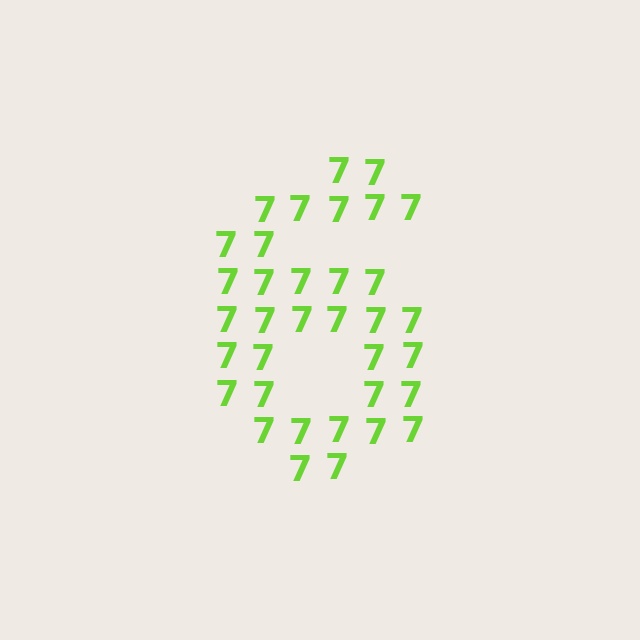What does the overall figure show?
The overall figure shows the digit 6.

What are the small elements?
The small elements are digit 7's.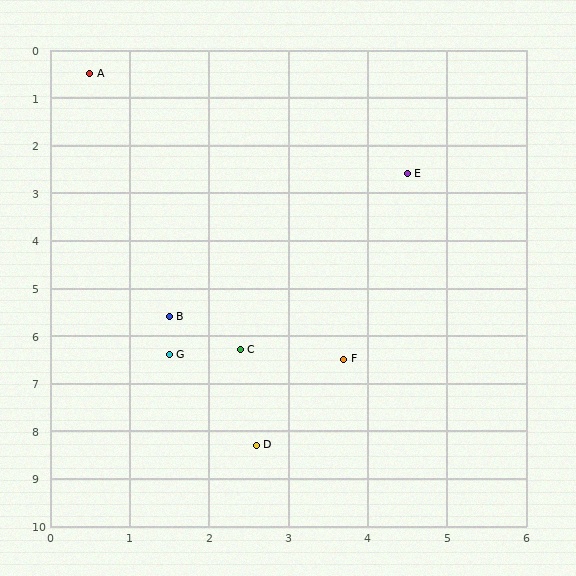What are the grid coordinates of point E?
Point E is at approximately (4.5, 2.6).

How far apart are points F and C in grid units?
Points F and C are about 1.3 grid units apart.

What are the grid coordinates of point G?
Point G is at approximately (1.5, 6.4).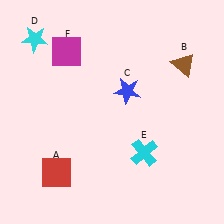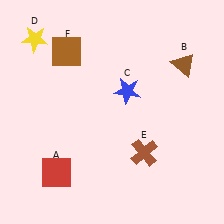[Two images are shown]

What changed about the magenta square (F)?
In Image 1, F is magenta. In Image 2, it changed to brown.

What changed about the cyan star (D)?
In Image 1, D is cyan. In Image 2, it changed to yellow.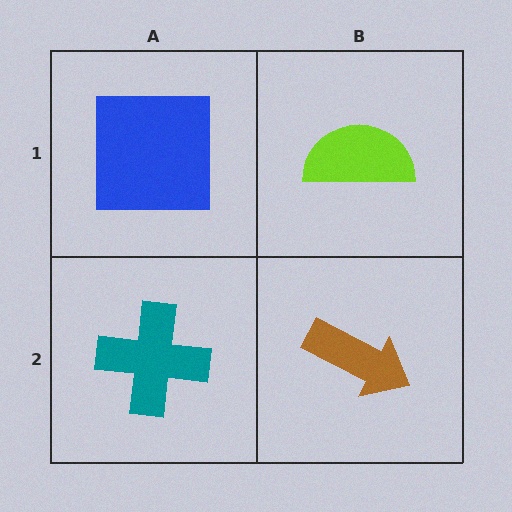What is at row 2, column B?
A brown arrow.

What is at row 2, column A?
A teal cross.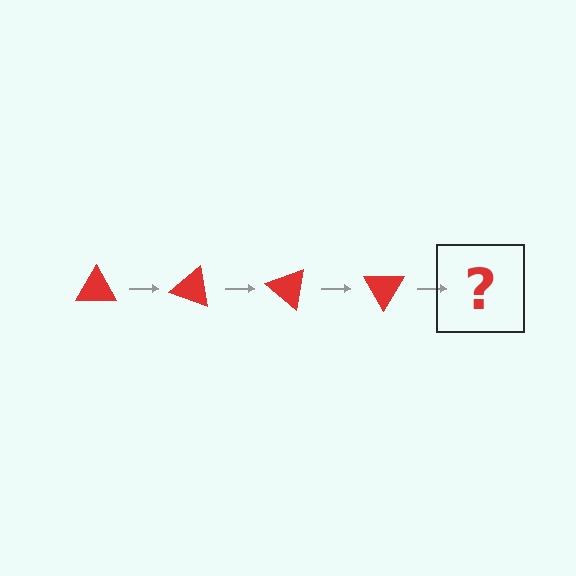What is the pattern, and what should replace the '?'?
The pattern is that the triangle rotates 20 degrees each step. The '?' should be a red triangle rotated 80 degrees.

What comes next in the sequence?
The next element should be a red triangle rotated 80 degrees.